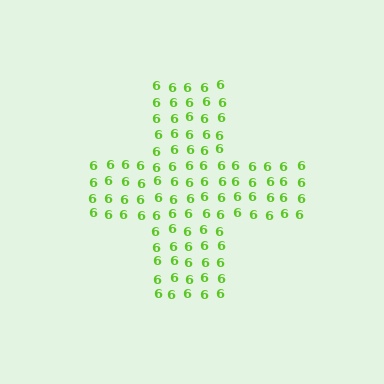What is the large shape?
The large shape is a cross.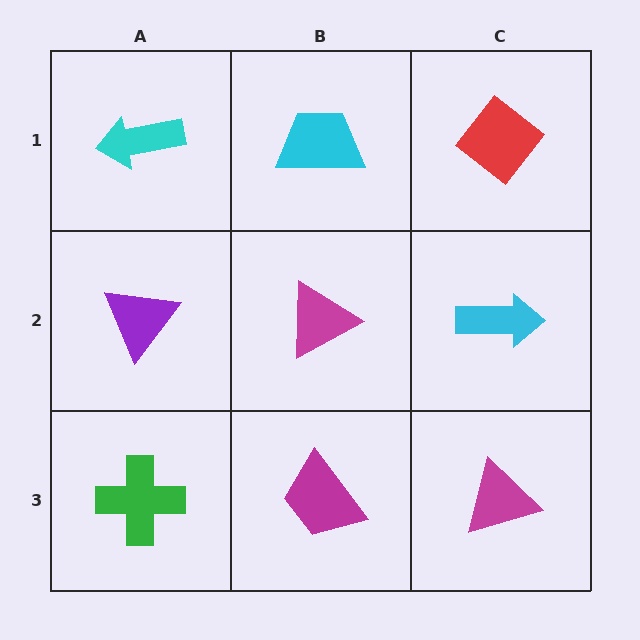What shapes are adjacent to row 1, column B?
A magenta triangle (row 2, column B), a cyan arrow (row 1, column A), a red diamond (row 1, column C).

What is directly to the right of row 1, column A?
A cyan trapezoid.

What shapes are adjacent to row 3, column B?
A magenta triangle (row 2, column B), a green cross (row 3, column A), a magenta triangle (row 3, column C).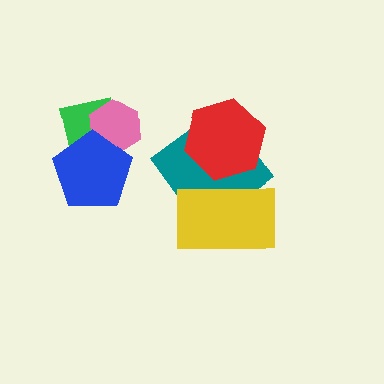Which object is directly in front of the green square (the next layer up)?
The pink hexagon is directly in front of the green square.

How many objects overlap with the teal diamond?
2 objects overlap with the teal diamond.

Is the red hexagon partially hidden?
No, no other shape covers it.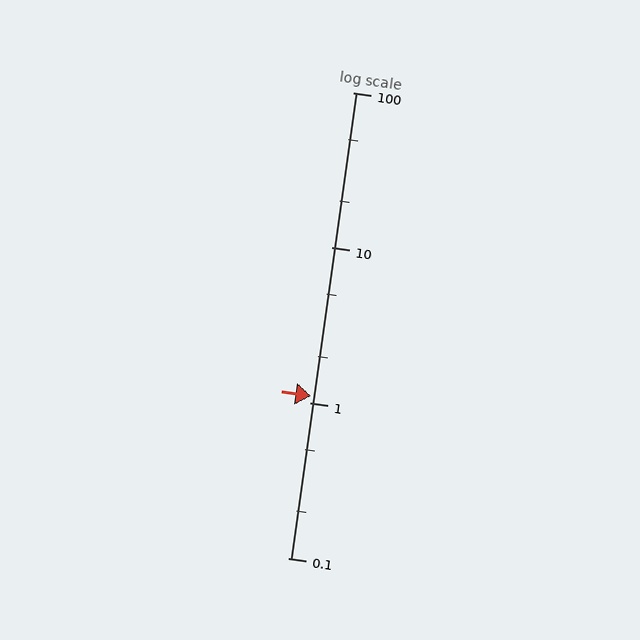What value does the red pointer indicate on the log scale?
The pointer indicates approximately 1.1.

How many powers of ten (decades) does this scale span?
The scale spans 3 decades, from 0.1 to 100.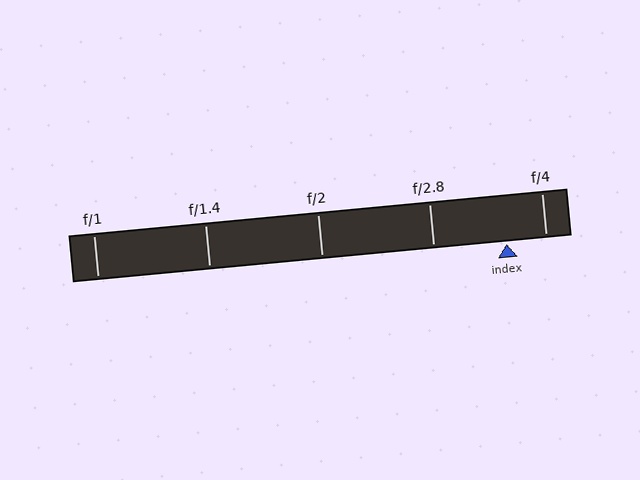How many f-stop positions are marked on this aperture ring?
There are 5 f-stop positions marked.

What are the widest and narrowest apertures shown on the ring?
The widest aperture shown is f/1 and the narrowest is f/4.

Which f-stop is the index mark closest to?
The index mark is closest to f/4.